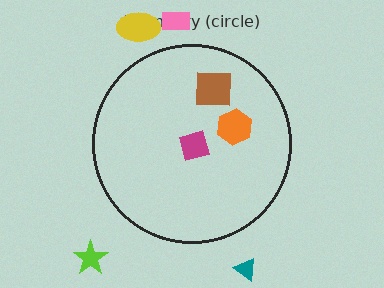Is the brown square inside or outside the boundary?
Inside.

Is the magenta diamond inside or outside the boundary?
Inside.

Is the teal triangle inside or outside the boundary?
Outside.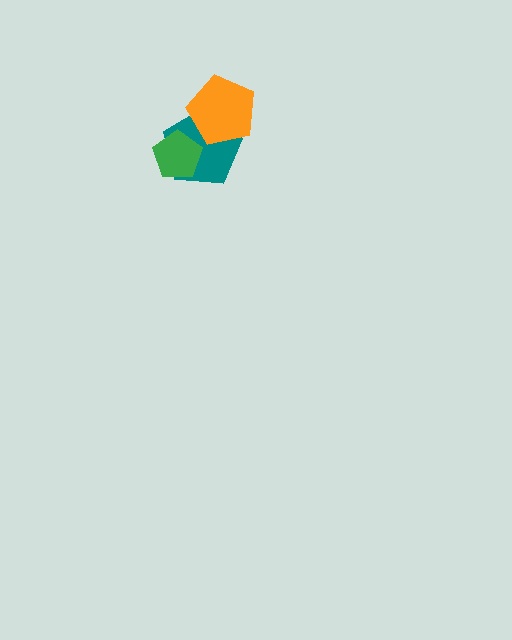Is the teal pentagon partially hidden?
Yes, it is partially covered by another shape.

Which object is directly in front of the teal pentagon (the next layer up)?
The green pentagon is directly in front of the teal pentagon.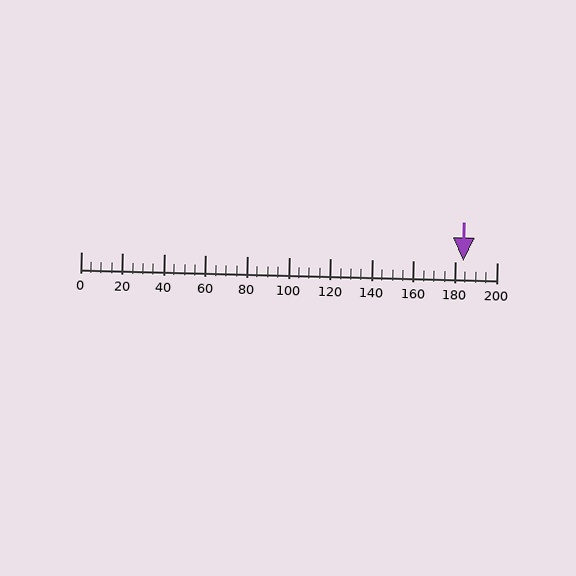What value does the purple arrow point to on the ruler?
The purple arrow points to approximately 184.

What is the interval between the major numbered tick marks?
The major tick marks are spaced 20 units apart.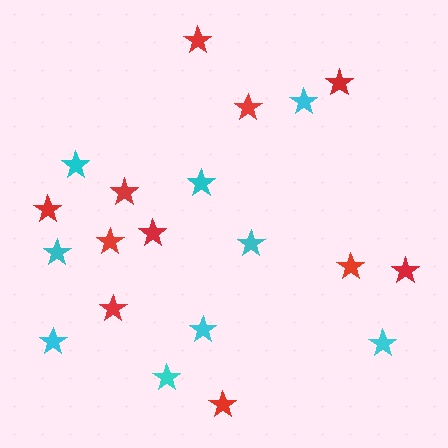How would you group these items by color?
There are 2 groups: one group of cyan stars (9) and one group of red stars (11).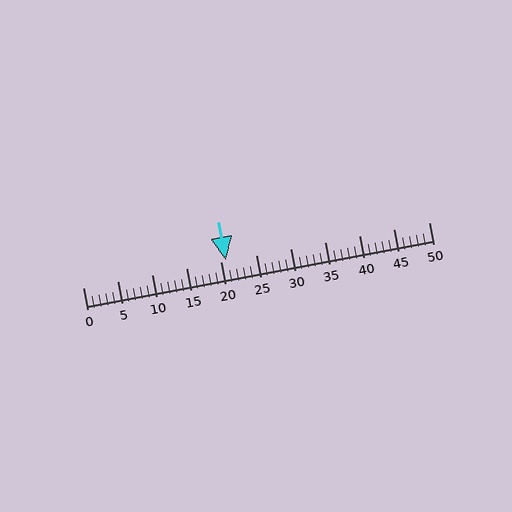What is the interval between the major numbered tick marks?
The major tick marks are spaced 5 units apart.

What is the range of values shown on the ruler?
The ruler shows values from 0 to 50.